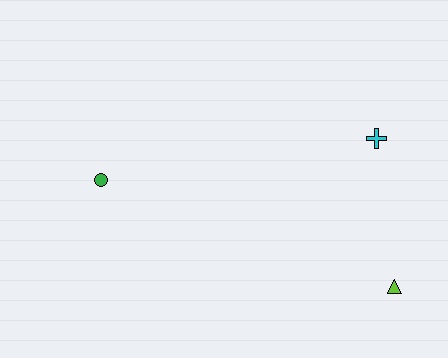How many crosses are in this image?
There is 1 cross.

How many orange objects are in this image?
There are no orange objects.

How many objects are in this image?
There are 3 objects.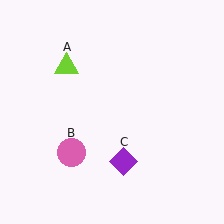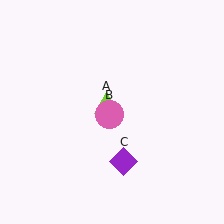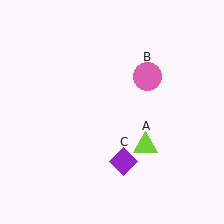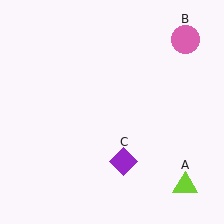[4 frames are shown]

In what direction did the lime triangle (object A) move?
The lime triangle (object A) moved down and to the right.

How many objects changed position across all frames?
2 objects changed position: lime triangle (object A), pink circle (object B).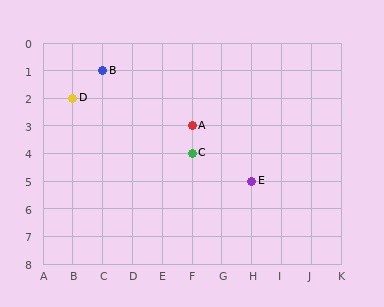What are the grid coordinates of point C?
Point C is at grid coordinates (F, 4).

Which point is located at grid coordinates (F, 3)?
Point A is at (F, 3).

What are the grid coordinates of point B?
Point B is at grid coordinates (C, 1).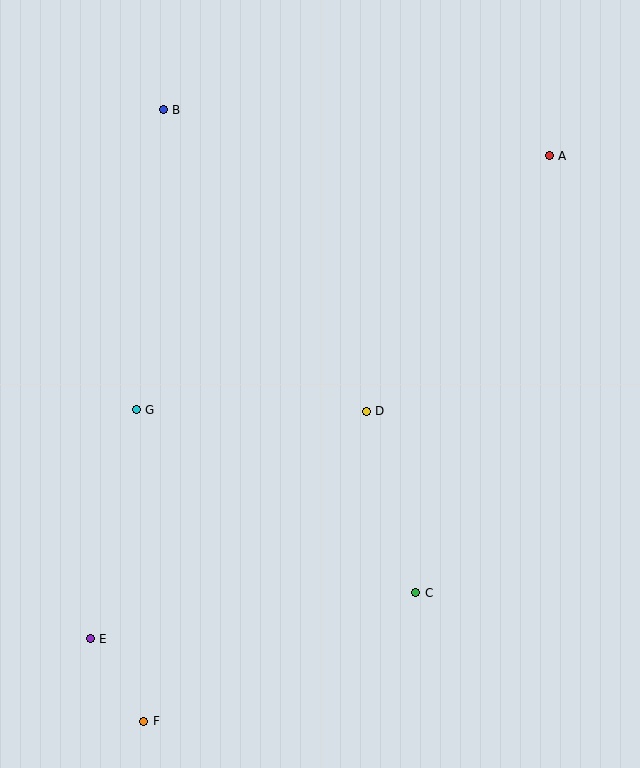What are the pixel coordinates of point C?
Point C is at (416, 593).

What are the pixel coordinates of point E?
Point E is at (90, 639).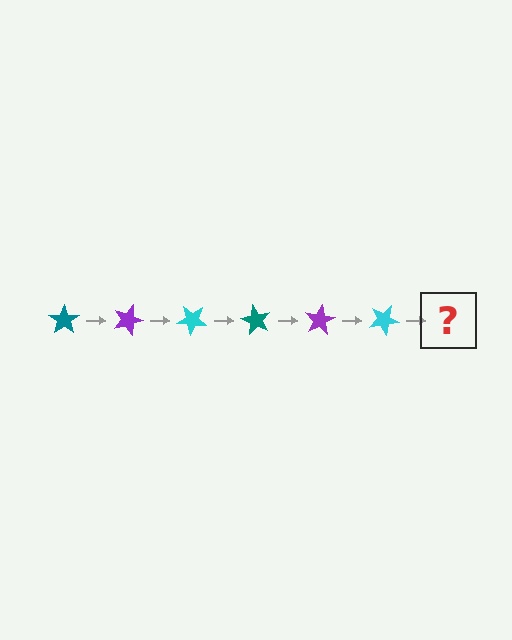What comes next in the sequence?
The next element should be a teal star, rotated 120 degrees from the start.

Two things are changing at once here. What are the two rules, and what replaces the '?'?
The two rules are that it rotates 20 degrees each step and the color cycles through teal, purple, and cyan. The '?' should be a teal star, rotated 120 degrees from the start.